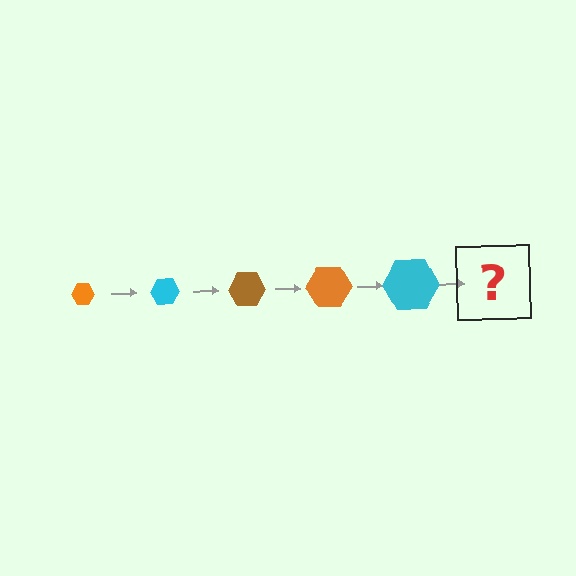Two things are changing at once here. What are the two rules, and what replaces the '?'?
The two rules are that the hexagon grows larger each step and the color cycles through orange, cyan, and brown. The '?' should be a brown hexagon, larger than the previous one.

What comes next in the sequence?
The next element should be a brown hexagon, larger than the previous one.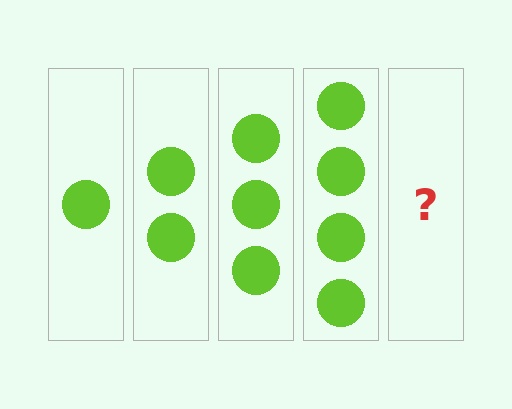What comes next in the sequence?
The next element should be 5 circles.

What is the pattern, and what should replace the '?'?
The pattern is that each step adds one more circle. The '?' should be 5 circles.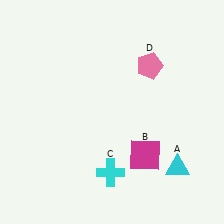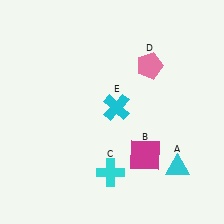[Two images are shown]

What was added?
A cyan cross (E) was added in Image 2.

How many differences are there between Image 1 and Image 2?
There is 1 difference between the two images.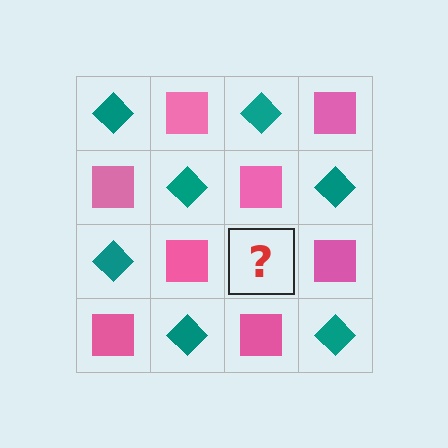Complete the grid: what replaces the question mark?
The question mark should be replaced with a teal diamond.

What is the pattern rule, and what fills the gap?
The rule is that it alternates teal diamond and pink square in a checkerboard pattern. The gap should be filled with a teal diamond.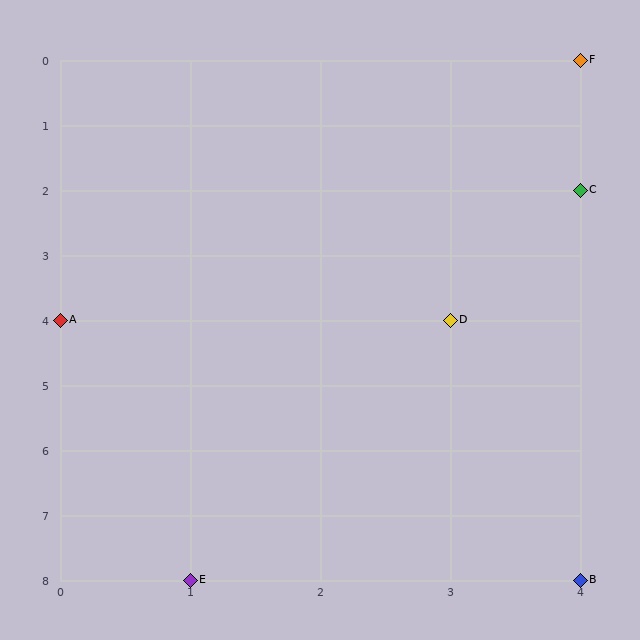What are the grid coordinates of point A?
Point A is at grid coordinates (0, 4).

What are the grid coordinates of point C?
Point C is at grid coordinates (4, 2).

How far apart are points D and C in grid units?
Points D and C are 1 column and 2 rows apart (about 2.2 grid units diagonally).